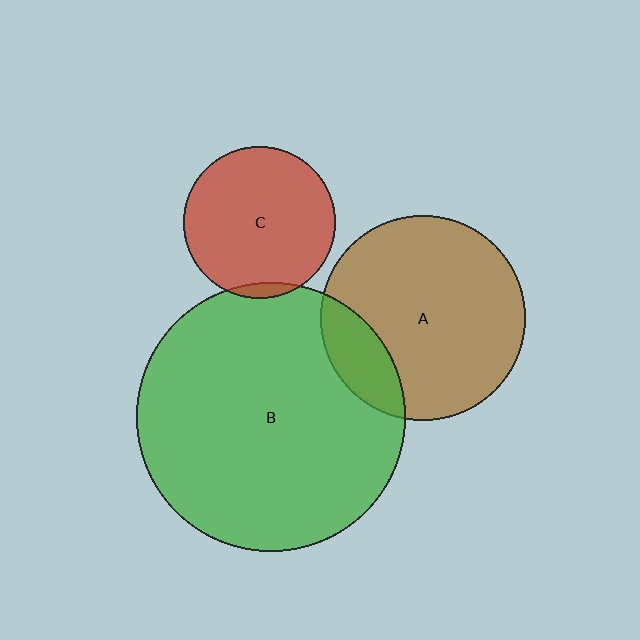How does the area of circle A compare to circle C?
Approximately 1.8 times.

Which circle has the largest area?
Circle B (green).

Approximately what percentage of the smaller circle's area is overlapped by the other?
Approximately 5%.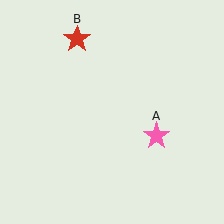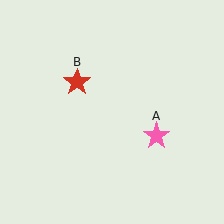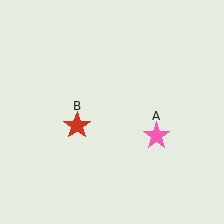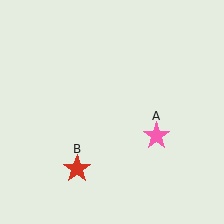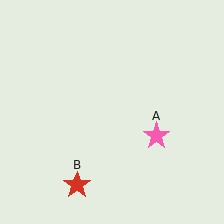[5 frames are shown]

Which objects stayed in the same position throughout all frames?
Pink star (object A) remained stationary.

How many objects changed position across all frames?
1 object changed position: red star (object B).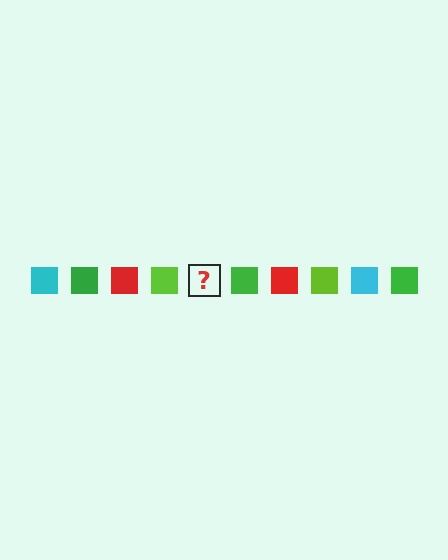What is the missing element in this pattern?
The missing element is a cyan square.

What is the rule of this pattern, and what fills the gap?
The rule is that the pattern cycles through cyan, green, red, lime squares. The gap should be filled with a cyan square.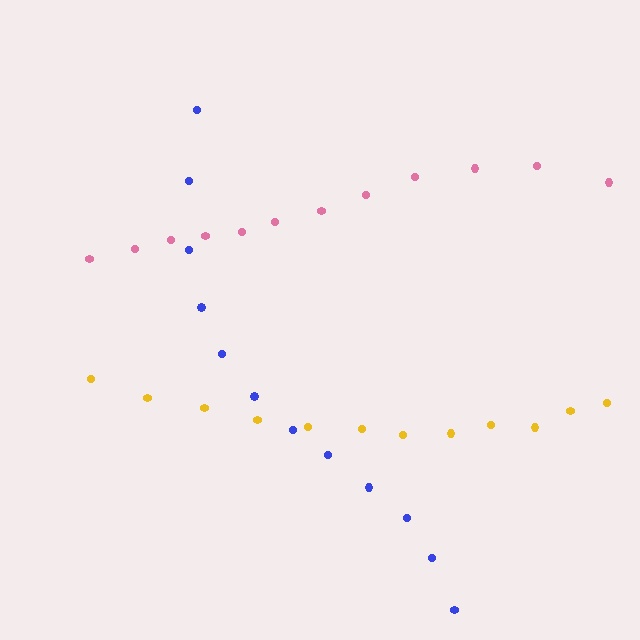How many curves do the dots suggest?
There are 3 distinct paths.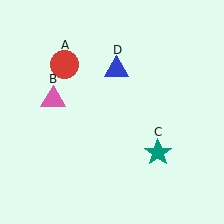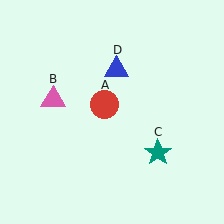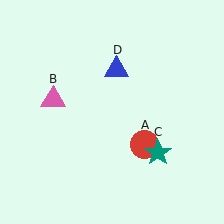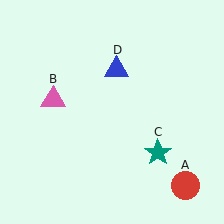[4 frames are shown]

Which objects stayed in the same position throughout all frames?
Pink triangle (object B) and teal star (object C) and blue triangle (object D) remained stationary.